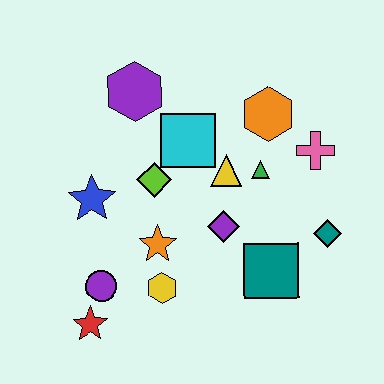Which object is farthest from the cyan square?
The red star is farthest from the cyan square.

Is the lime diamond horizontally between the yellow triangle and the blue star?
Yes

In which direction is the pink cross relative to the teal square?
The pink cross is above the teal square.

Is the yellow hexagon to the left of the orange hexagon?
Yes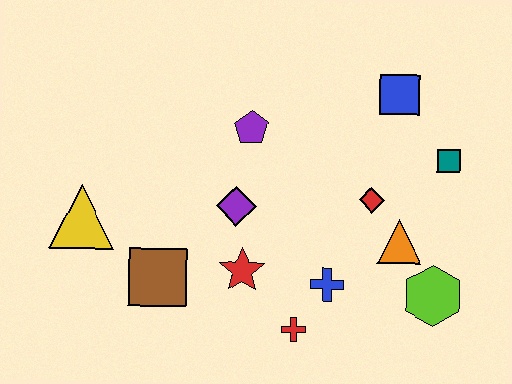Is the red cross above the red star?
No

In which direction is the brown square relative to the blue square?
The brown square is to the left of the blue square.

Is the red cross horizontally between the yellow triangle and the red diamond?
Yes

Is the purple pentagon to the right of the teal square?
No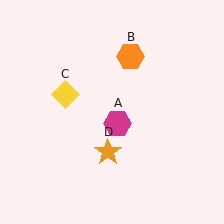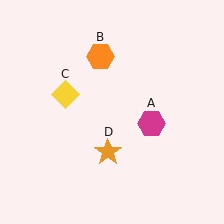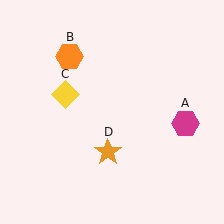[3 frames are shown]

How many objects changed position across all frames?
2 objects changed position: magenta hexagon (object A), orange hexagon (object B).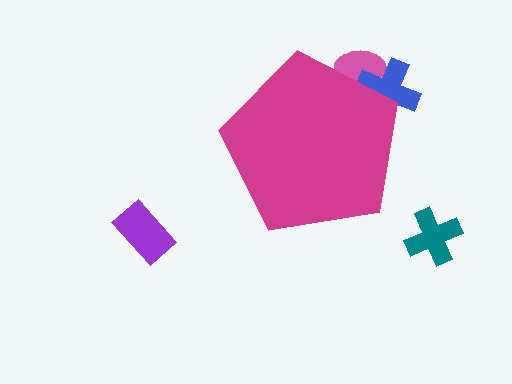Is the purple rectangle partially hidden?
No, the purple rectangle is fully visible.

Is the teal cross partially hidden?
No, the teal cross is fully visible.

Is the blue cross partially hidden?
Yes, the blue cross is partially hidden behind the magenta pentagon.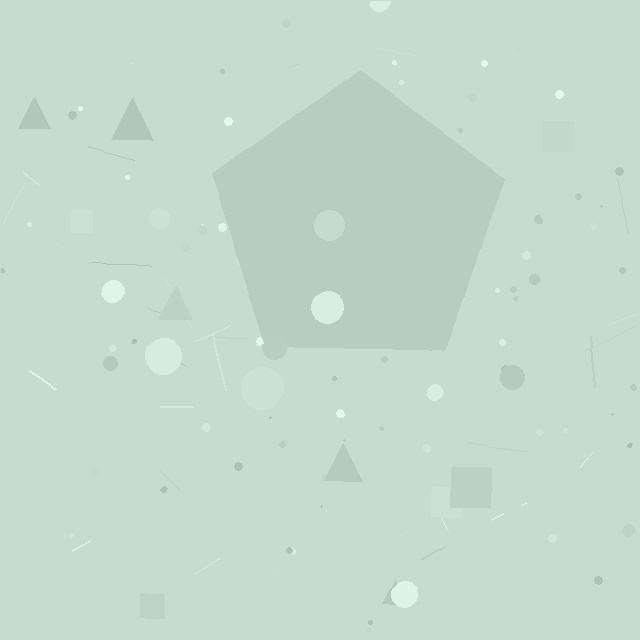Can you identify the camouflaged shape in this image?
The camouflaged shape is a pentagon.